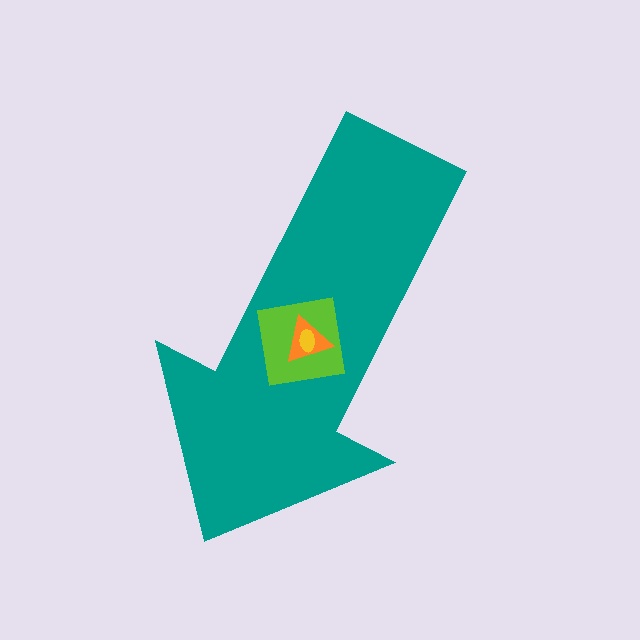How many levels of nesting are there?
4.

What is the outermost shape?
The teal arrow.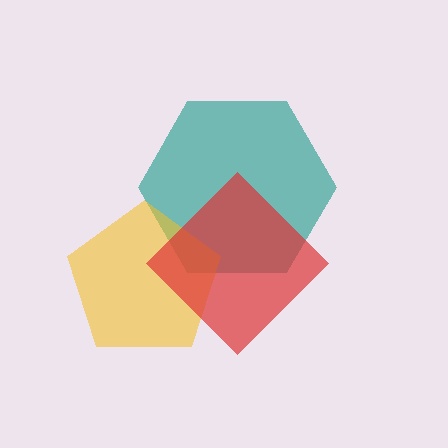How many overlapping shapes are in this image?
There are 3 overlapping shapes in the image.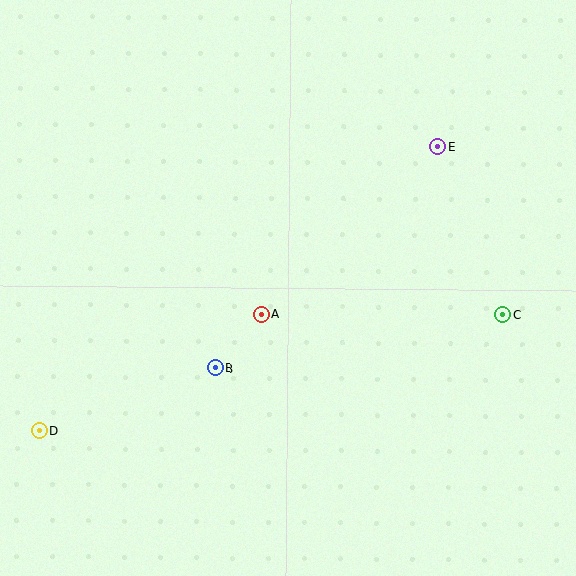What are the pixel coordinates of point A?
Point A is at (261, 314).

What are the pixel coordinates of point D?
Point D is at (39, 431).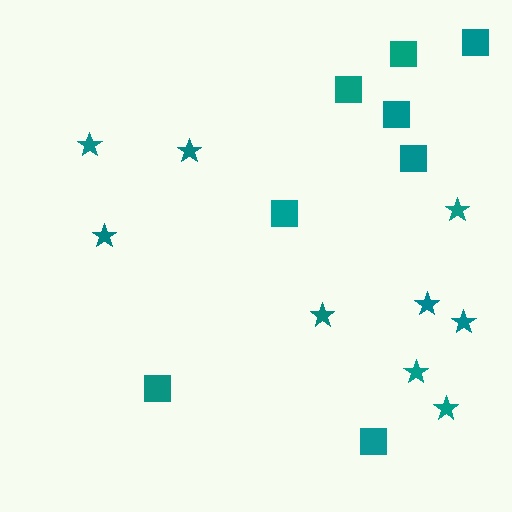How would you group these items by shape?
There are 2 groups: one group of stars (9) and one group of squares (8).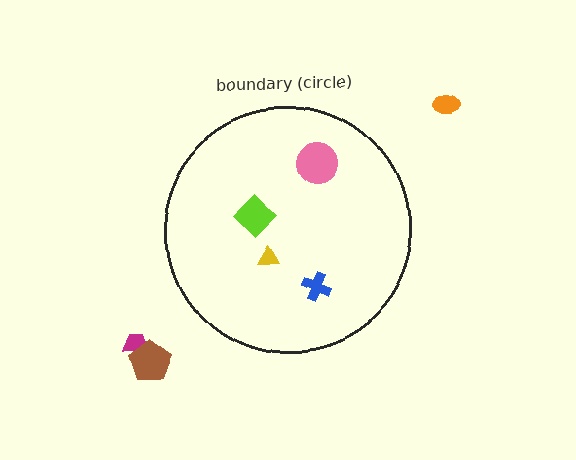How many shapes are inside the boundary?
4 inside, 3 outside.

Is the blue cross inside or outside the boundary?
Inside.